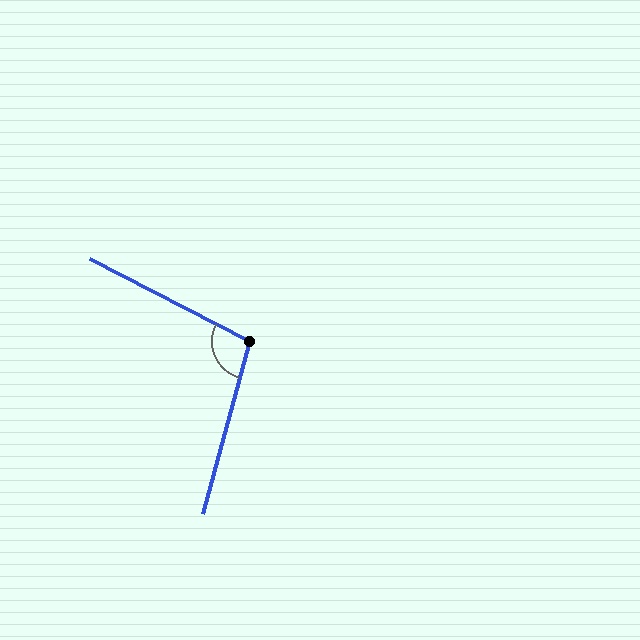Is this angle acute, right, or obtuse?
It is obtuse.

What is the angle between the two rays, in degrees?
Approximately 102 degrees.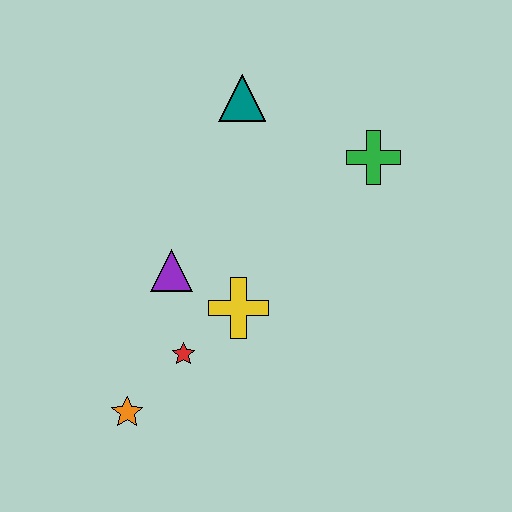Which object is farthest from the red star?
The green cross is farthest from the red star.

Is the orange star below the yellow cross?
Yes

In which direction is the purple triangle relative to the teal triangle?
The purple triangle is below the teal triangle.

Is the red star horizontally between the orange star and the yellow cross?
Yes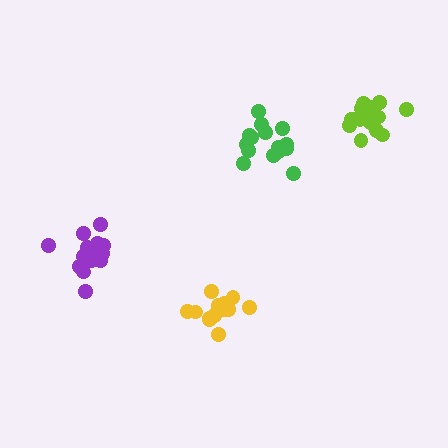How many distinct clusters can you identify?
There are 4 distinct clusters.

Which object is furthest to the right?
The lime cluster is rightmost.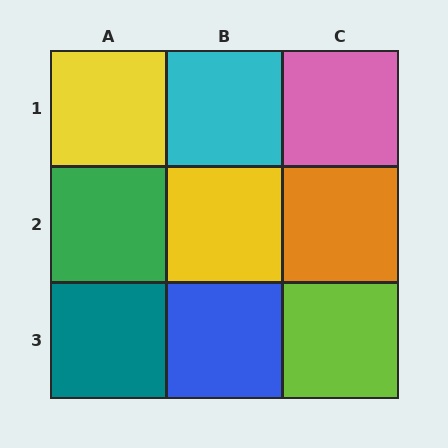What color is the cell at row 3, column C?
Lime.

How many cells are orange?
1 cell is orange.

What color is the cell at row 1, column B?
Cyan.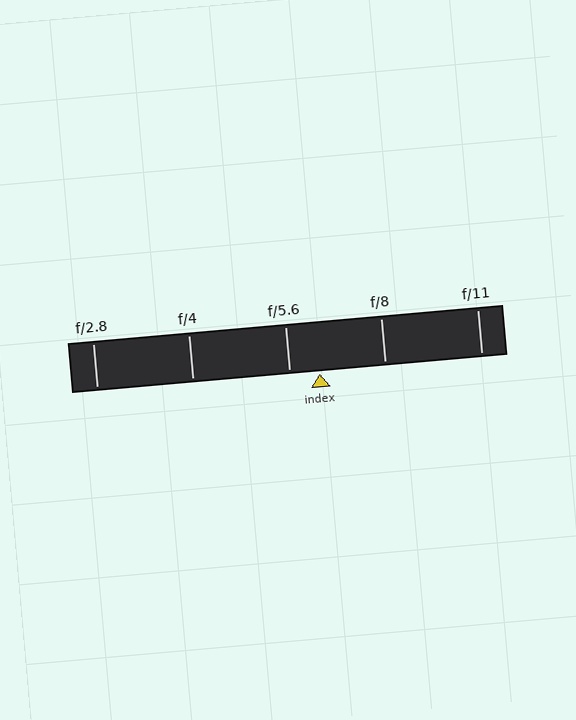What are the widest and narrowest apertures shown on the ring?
The widest aperture shown is f/2.8 and the narrowest is f/11.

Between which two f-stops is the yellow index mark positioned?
The index mark is between f/5.6 and f/8.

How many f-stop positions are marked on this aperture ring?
There are 5 f-stop positions marked.